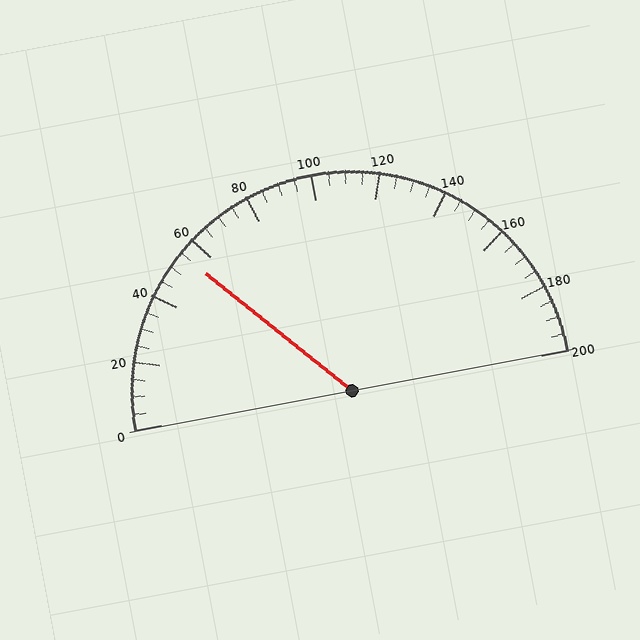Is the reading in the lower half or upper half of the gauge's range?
The reading is in the lower half of the range (0 to 200).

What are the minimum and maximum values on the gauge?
The gauge ranges from 0 to 200.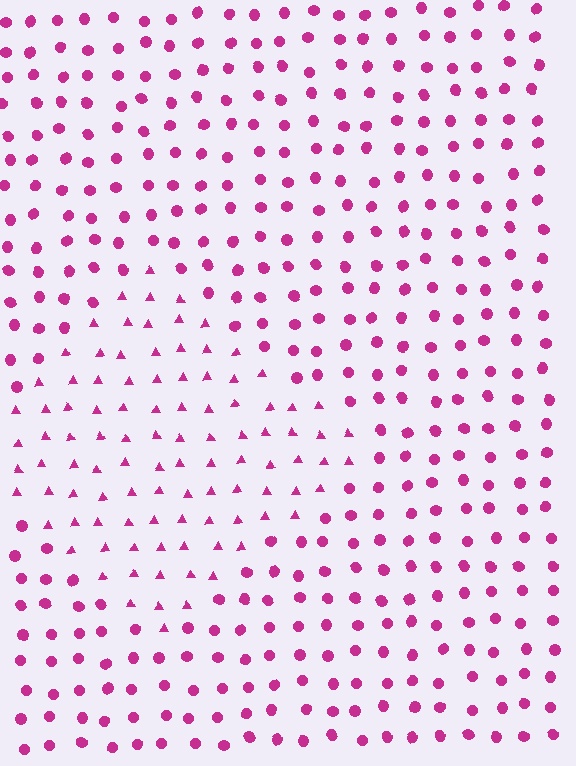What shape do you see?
I see a diamond.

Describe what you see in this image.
The image is filled with small magenta elements arranged in a uniform grid. A diamond-shaped region contains triangles, while the surrounding area contains circles. The boundary is defined purely by the change in element shape.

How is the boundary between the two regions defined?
The boundary is defined by a change in element shape: triangles inside vs. circles outside. All elements share the same color and spacing.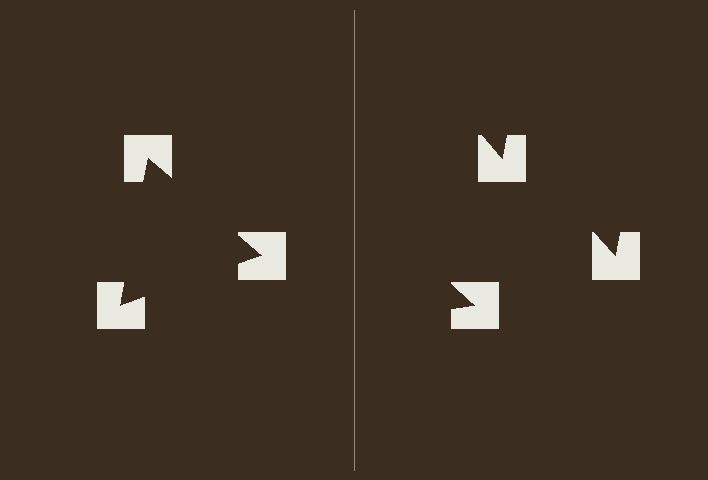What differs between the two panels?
The notched squares are positioned identically on both sides; only the wedge orientations differ. On the left they align to a triangle; on the right they are misaligned.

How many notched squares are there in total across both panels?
6 — 3 on each side.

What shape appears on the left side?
An illusory triangle.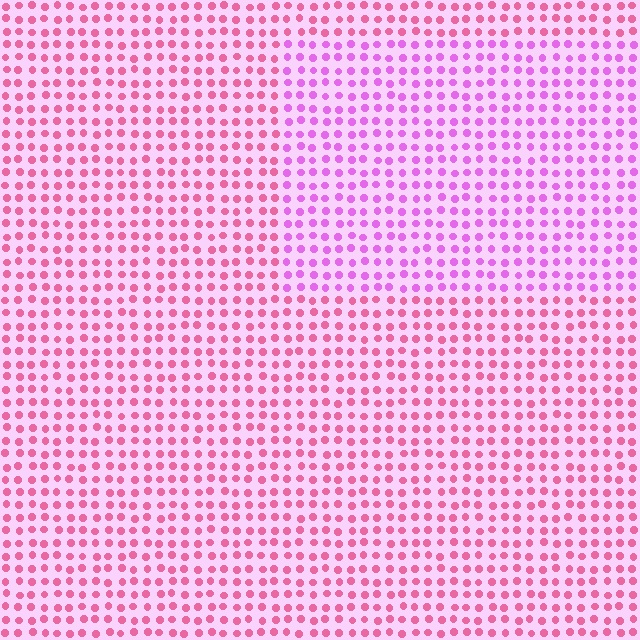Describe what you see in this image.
The image is filled with small pink elements in a uniform arrangement. A rectangle-shaped region is visible where the elements are tinted to a slightly different hue, forming a subtle color boundary.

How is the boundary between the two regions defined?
The boundary is defined purely by a slight shift in hue (about 36 degrees). Spacing, size, and orientation are identical on both sides.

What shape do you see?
I see a rectangle.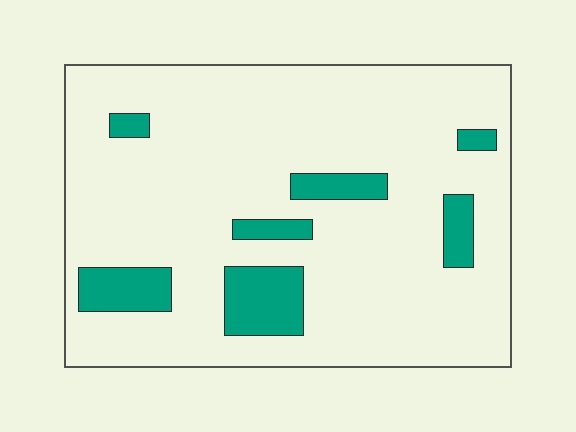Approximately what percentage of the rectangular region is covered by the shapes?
Approximately 15%.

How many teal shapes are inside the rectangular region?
7.